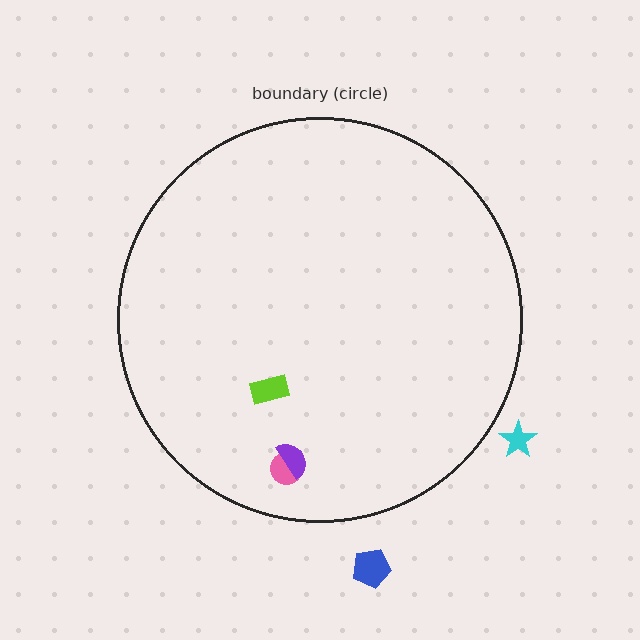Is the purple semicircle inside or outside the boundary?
Inside.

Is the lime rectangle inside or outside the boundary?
Inside.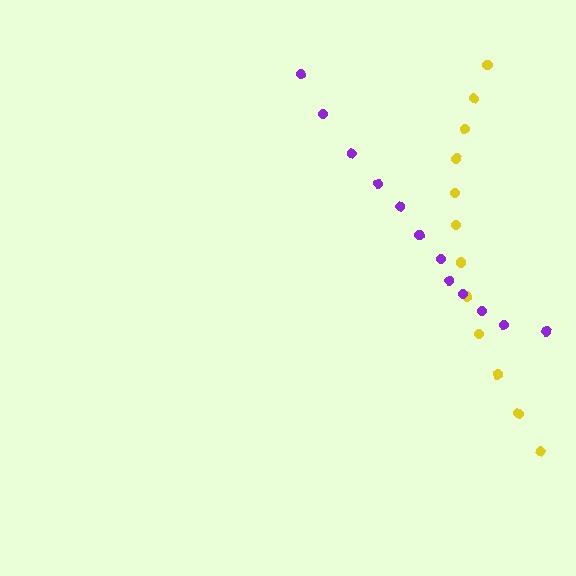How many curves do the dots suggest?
There are 2 distinct paths.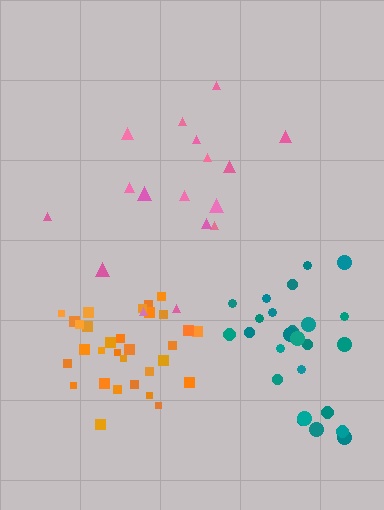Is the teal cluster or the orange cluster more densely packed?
Orange.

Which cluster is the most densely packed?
Orange.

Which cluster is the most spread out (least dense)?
Pink.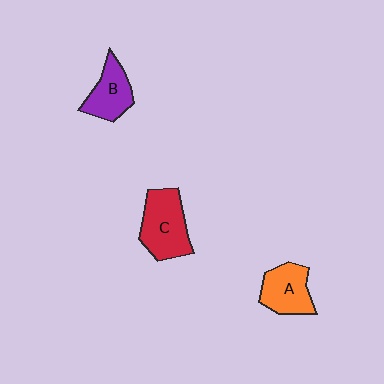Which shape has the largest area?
Shape C (red).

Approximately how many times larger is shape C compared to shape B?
Approximately 1.4 times.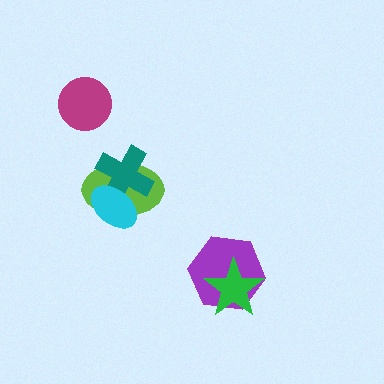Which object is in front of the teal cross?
The cyan ellipse is in front of the teal cross.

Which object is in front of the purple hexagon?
The green star is in front of the purple hexagon.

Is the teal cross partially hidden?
Yes, it is partially covered by another shape.